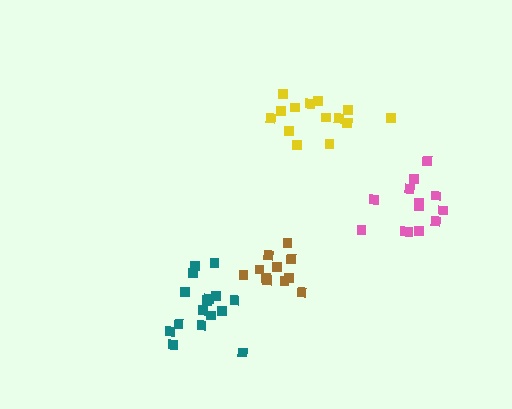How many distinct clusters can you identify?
There are 4 distinct clusters.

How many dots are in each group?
Group 1: 11 dots, Group 2: 14 dots, Group 3: 14 dots, Group 4: 16 dots (55 total).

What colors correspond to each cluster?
The clusters are colored: brown, yellow, pink, teal.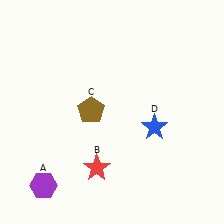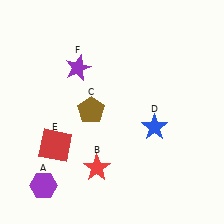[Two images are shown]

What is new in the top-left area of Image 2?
A purple star (F) was added in the top-left area of Image 2.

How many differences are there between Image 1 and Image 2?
There are 2 differences between the two images.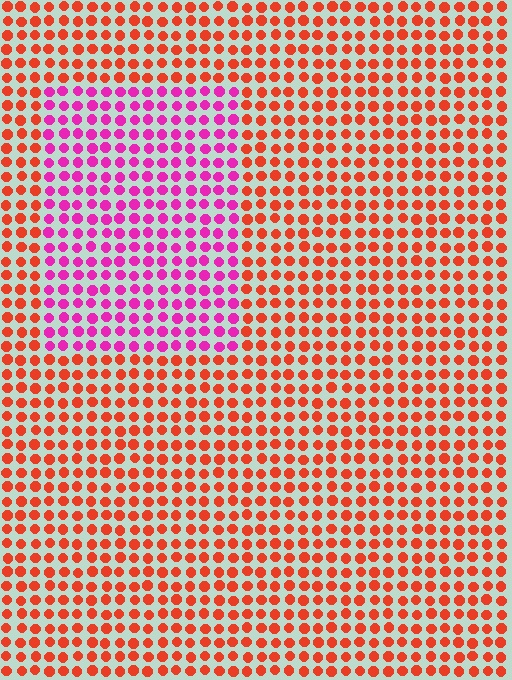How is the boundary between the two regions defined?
The boundary is defined purely by a slight shift in hue (about 52 degrees). Spacing, size, and orientation are identical on both sides.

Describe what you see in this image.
The image is filled with small red elements in a uniform arrangement. A rectangle-shaped region is visible where the elements are tinted to a slightly different hue, forming a subtle color boundary.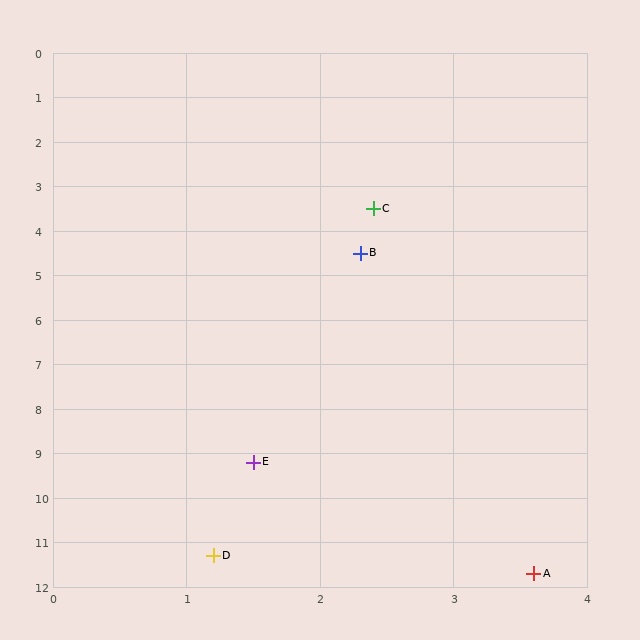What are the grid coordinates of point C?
Point C is at approximately (2.4, 3.5).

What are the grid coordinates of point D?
Point D is at approximately (1.2, 11.3).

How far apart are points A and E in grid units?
Points A and E are about 3.3 grid units apart.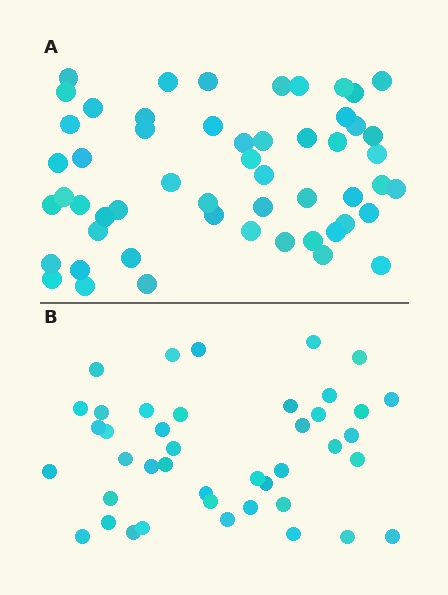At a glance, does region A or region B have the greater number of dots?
Region A (the top region) has more dots.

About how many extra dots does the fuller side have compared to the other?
Region A has roughly 12 or so more dots than region B.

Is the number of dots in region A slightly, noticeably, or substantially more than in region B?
Region A has noticeably more, but not dramatically so. The ratio is roughly 1.3 to 1.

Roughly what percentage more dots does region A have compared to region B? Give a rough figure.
About 30% more.